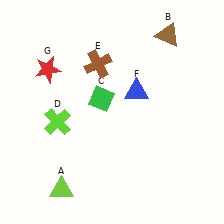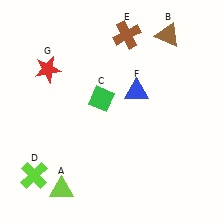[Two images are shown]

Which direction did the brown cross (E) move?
The brown cross (E) moved up.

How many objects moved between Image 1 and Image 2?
2 objects moved between the two images.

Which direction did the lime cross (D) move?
The lime cross (D) moved down.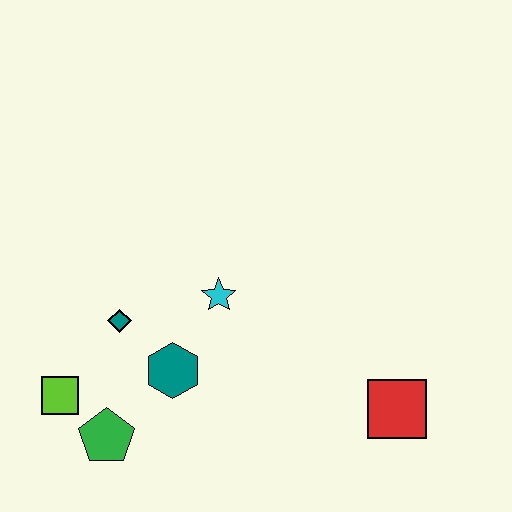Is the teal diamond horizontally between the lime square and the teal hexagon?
Yes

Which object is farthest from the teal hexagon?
The red square is farthest from the teal hexagon.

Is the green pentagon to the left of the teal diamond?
Yes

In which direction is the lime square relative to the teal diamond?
The lime square is below the teal diamond.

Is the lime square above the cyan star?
No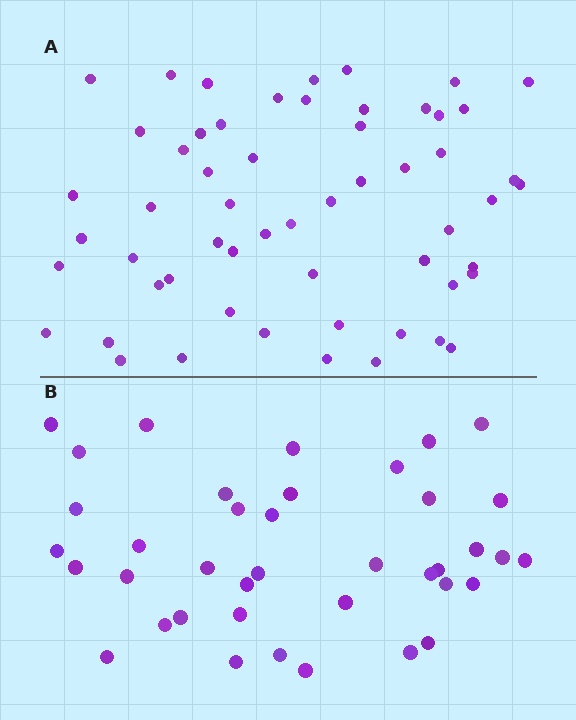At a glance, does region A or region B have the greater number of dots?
Region A (the top region) has more dots.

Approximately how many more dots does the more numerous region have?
Region A has approximately 20 more dots than region B.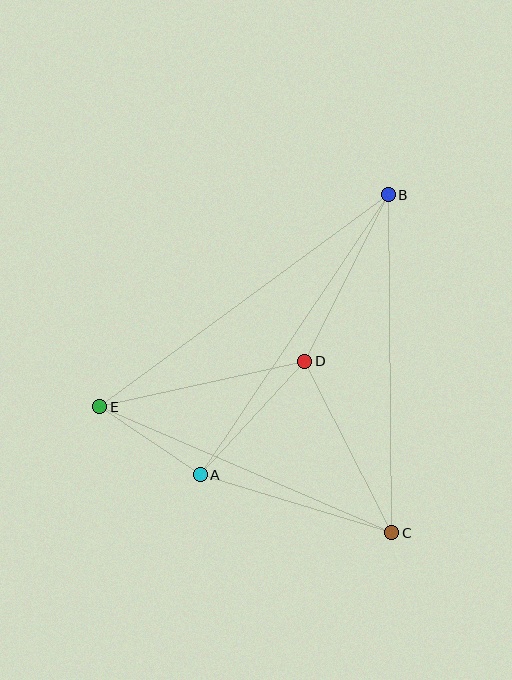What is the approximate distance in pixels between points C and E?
The distance between C and E is approximately 318 pixels.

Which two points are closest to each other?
Points A and E are closest to each other.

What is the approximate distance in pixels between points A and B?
The distance between A and B is approximately 338 pixels.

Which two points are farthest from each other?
Points B and E are farthest from each other.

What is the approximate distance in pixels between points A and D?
The distance between A and D is approximately 154 pixels.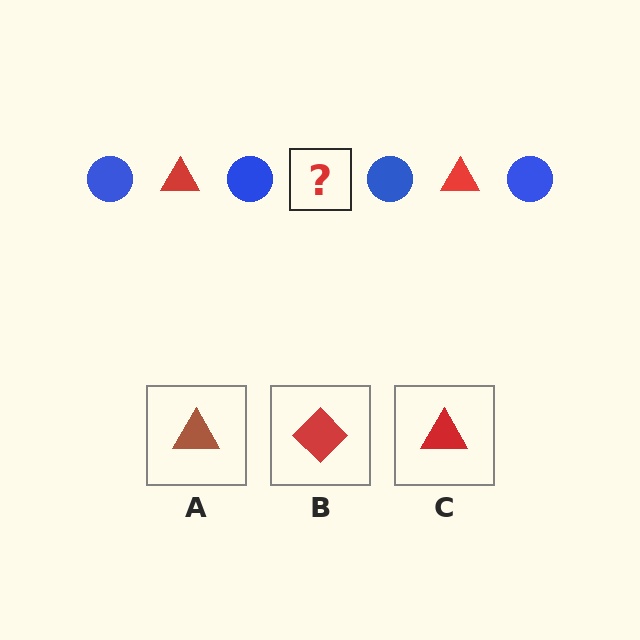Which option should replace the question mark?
Option C.